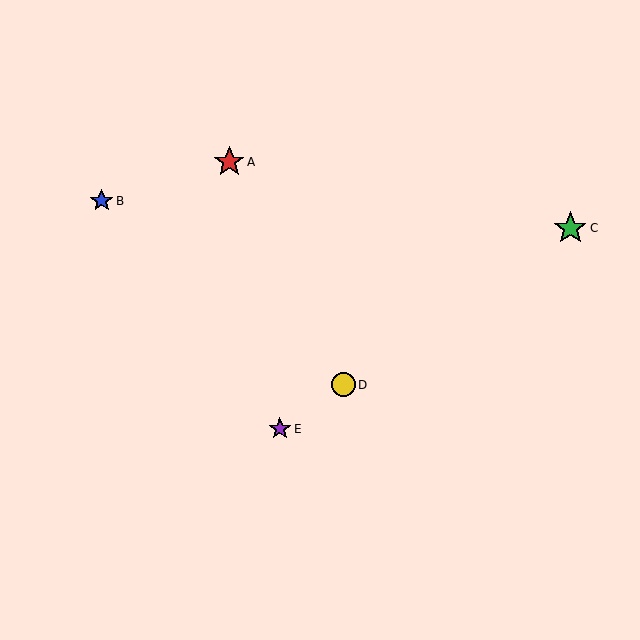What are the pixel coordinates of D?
Object D is at (343, 385).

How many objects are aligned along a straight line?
3 objects (C, D, E) are aligned along a straight line.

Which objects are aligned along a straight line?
Objects C, D, E are aligned along a straight line.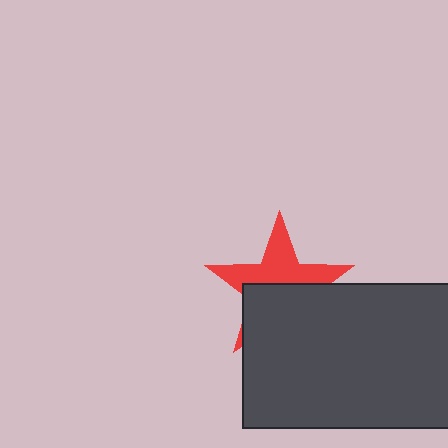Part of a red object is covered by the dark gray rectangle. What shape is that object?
It is a star.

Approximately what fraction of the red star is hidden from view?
Roughly 51% of the red star is hidden behind the dark gray rectangle.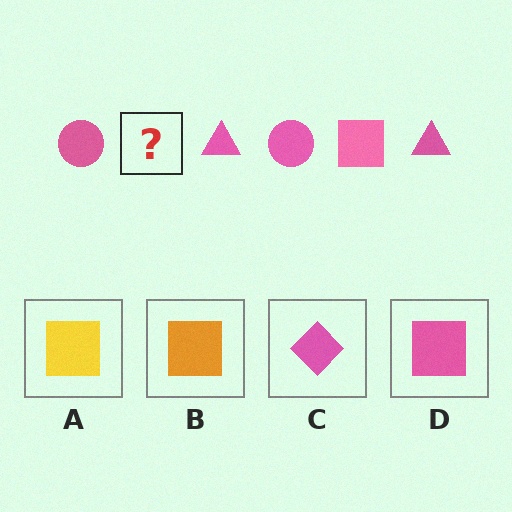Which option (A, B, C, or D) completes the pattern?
D.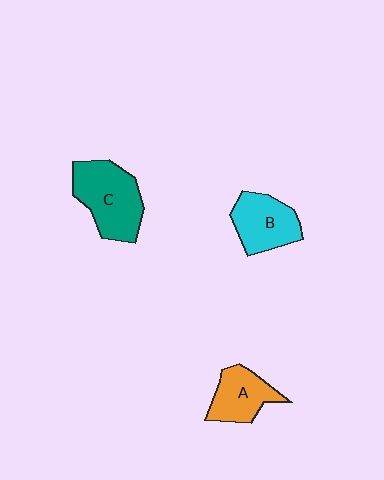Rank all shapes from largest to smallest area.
From largest to smallest: C (teal), B (cyan), A (orange).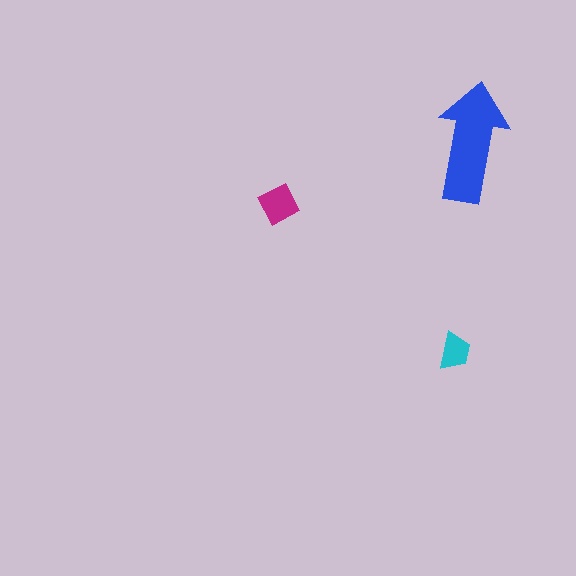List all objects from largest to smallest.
The blue arrow, the magenta square, the cyan trapezoid.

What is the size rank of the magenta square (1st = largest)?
2nd.